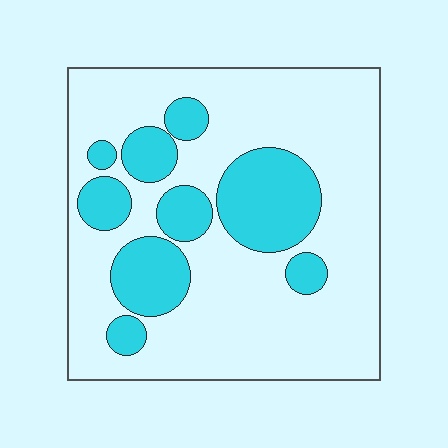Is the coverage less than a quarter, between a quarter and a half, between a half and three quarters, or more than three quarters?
Between a quarter and a half.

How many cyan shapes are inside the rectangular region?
9.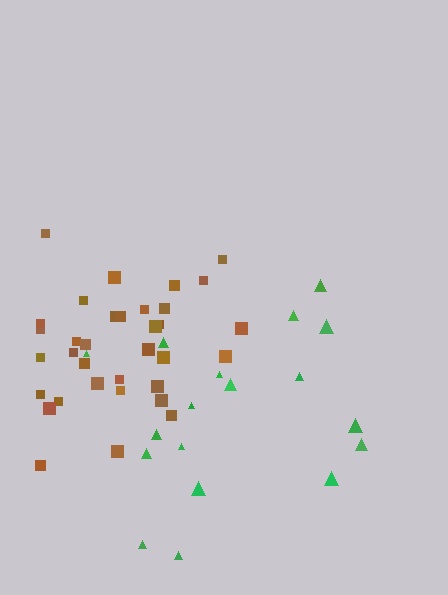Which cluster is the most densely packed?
Brown.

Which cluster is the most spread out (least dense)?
Green.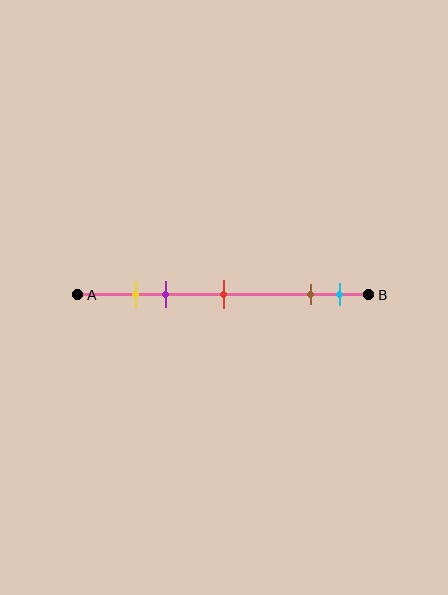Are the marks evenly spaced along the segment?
No, the marks are not evenly spaced.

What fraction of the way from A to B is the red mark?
The red mark is approximately 50% (0.5) of the way from A to B.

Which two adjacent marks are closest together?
The yellow and purple marks are the closest adjacent pair.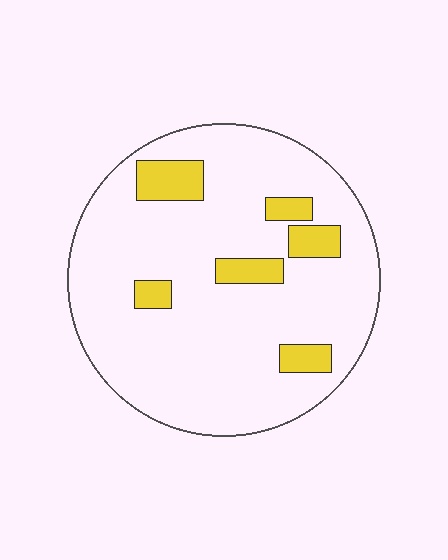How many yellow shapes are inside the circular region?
6.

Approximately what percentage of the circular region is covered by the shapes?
Approximately 15%.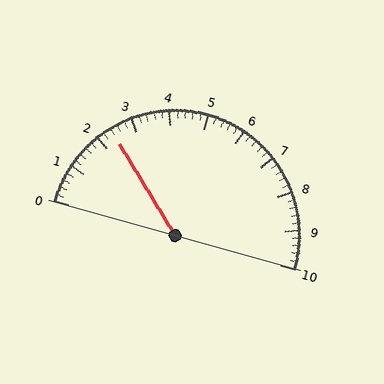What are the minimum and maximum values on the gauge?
The gauge ranges from 0 to 10.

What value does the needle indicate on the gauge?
The needle indicates approximately 2.4.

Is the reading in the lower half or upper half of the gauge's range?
The reading is in the lower half of the range (0 to 10).